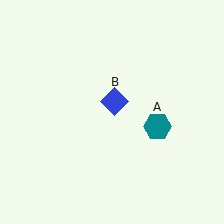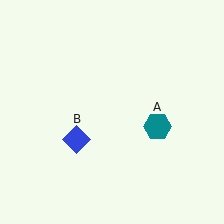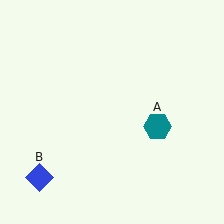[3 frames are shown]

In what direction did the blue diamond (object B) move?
The blue diamond (object B) moved down and to the left.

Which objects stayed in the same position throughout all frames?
Teal hexagon (object A) remained stationary.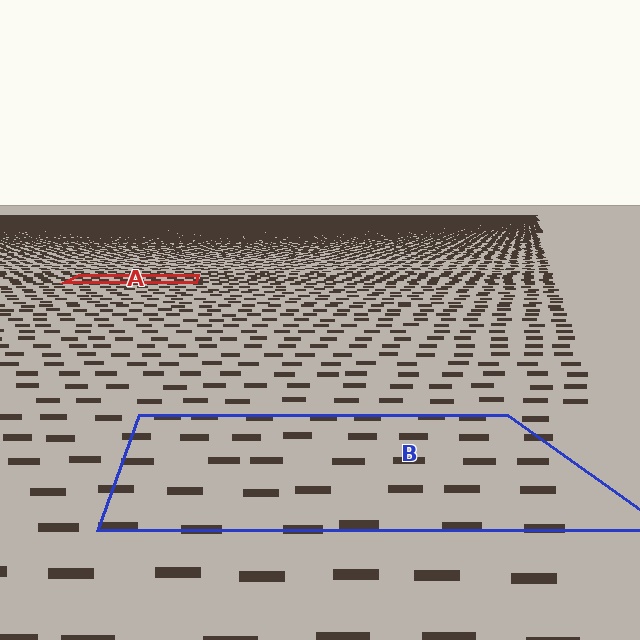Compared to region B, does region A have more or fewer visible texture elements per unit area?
Region A has more texture elements per unit area — they are packed more densely because it is farther away.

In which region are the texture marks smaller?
The texture marks are smaller in region A, because it is farther away.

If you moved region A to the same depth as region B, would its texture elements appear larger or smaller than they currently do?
They would appear larger. At a closer depth, the same texture elements are projected at a bigger on-screen size.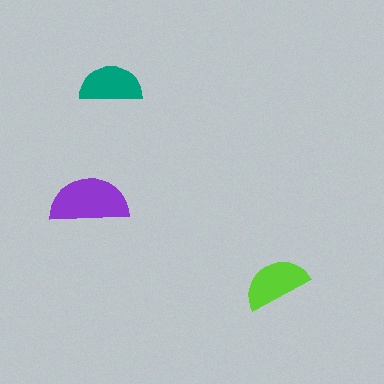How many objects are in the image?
There are 3 objects in the image.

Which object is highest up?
The teal semicircle is topmost.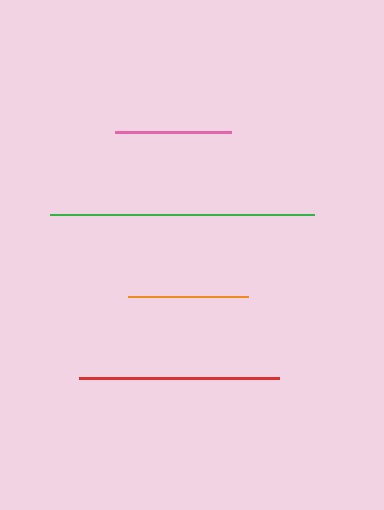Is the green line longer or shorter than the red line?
The green line is longer than the red line.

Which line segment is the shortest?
The pink line is the shortest at approximately 116 pixels.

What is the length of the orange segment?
The orange segment is approximately 120 pixels long.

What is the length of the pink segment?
The pink segment is approximately 116 pixels long.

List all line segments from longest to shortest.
From longest to shortest: green, red, orange, pink.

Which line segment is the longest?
The green line is the longest at approximately 265 pixels.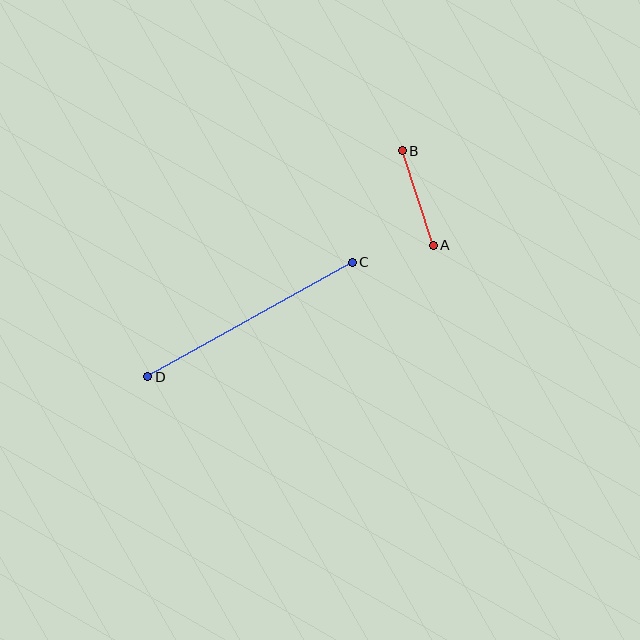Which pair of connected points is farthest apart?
Points C and D are farthest apart.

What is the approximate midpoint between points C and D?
The midpoint is at approximately (250, 320) pixels.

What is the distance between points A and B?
The distance is approximately 100 pixels.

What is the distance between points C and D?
The distance is approximately 234 pixels.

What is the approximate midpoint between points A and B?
The midpoint is at approximately (418, 198) pixels.